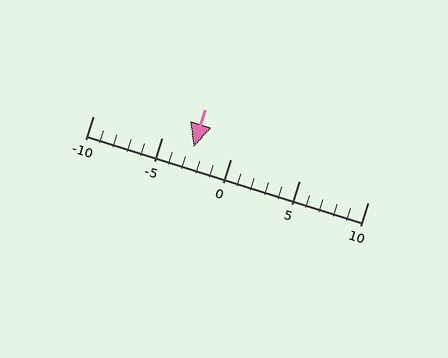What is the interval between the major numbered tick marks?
The major tick marks are spaced 5 units apart.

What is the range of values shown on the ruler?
The ruler shows values from -10 to 10.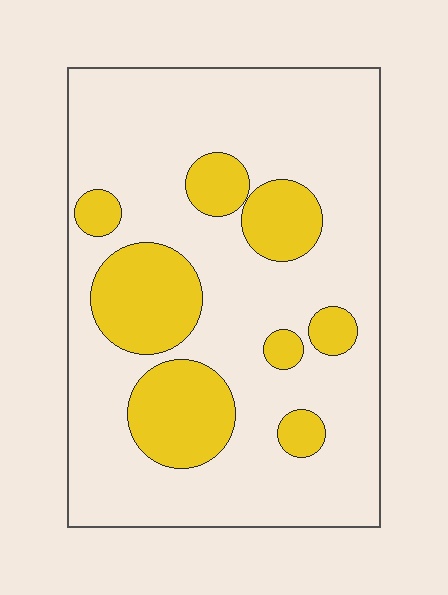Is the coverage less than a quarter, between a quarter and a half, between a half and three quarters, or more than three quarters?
Less than a quarter.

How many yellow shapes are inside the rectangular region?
8.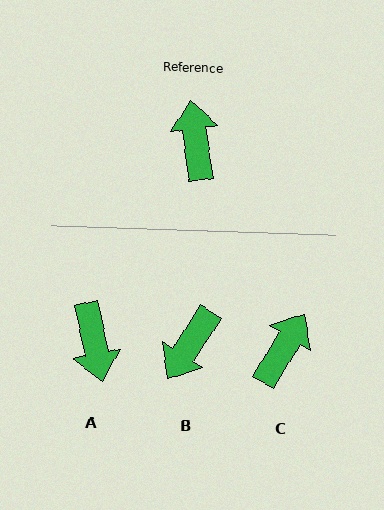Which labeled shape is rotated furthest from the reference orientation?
A, about 176 degrees away.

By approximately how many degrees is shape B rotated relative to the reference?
Approximately 139 degrees counter-clockwise.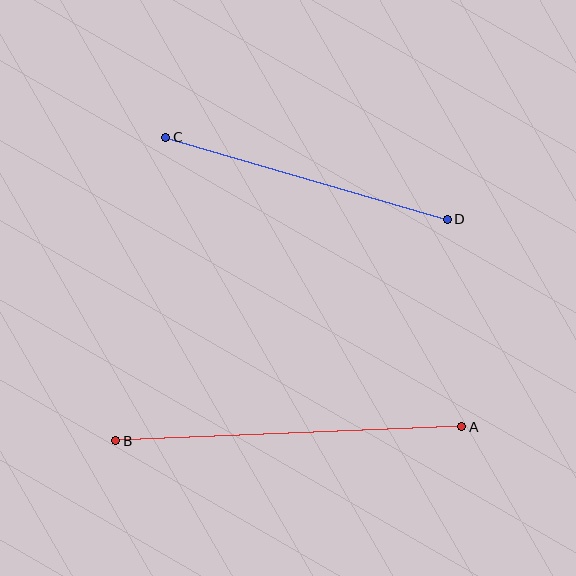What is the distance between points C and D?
The distance is approximately 293 pixels.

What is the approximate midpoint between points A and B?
The midpoint is at approximately (289, 434) pixels.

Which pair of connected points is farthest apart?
Points A and B are farthest apart.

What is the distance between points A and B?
The distance is approximately 347 pixels.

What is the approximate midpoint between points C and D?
The midpoint is at approximately (306, 178) pixels.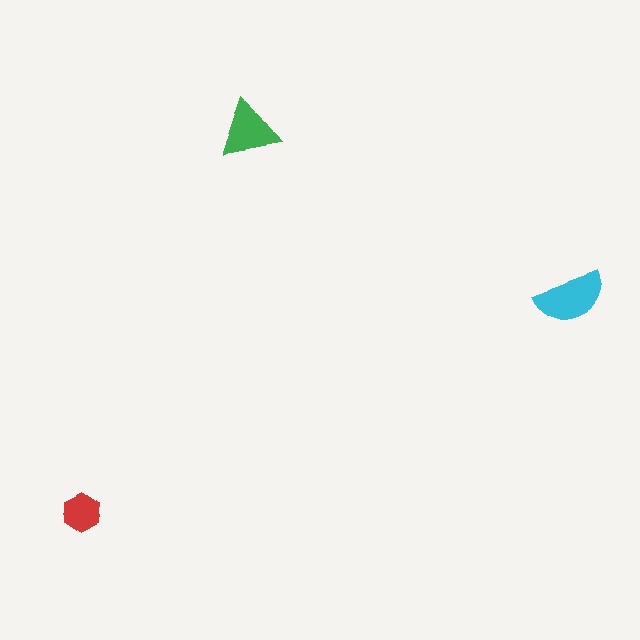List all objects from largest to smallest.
The cyan semicircle, the green triangle, the red hexagon.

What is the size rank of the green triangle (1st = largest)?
2nd.